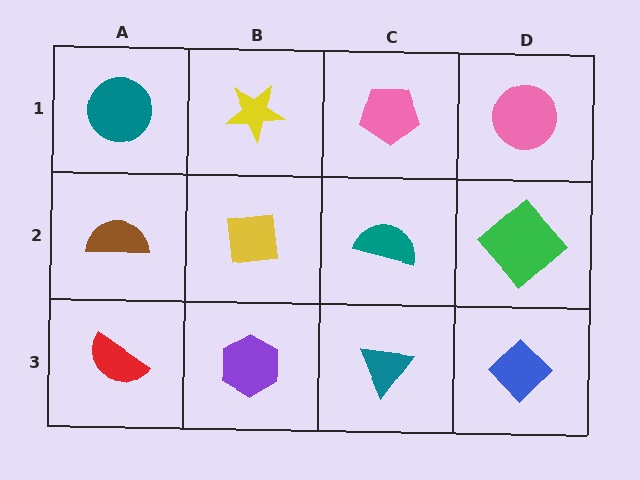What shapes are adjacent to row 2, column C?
A pink pentagon (row 1, column C), a teal triangle (row 3, column C), a yellow square (row 2, column B), a green diamond (row 2, column D).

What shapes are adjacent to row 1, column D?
A green diamond (row 2, column D), a pink pentagon (row 1, column C).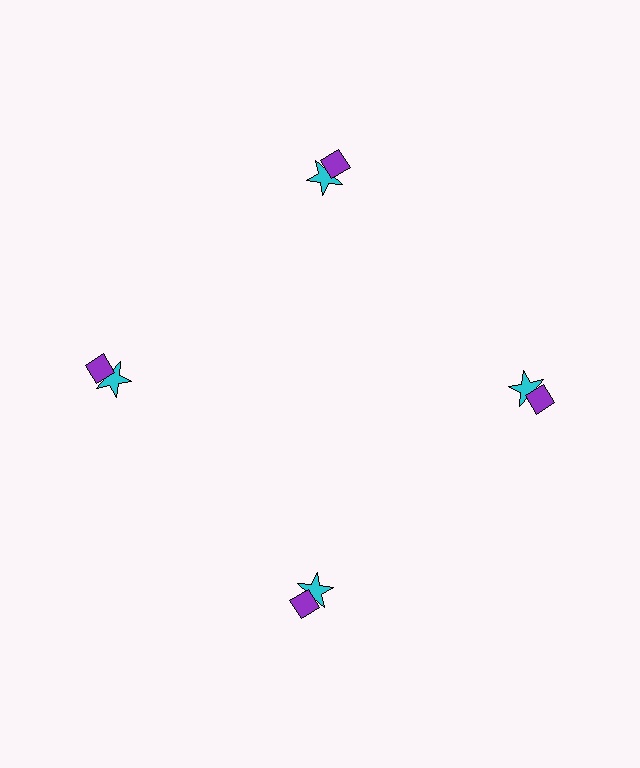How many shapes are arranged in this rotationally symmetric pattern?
There are 8 shapes, arranged in 4 groups of 2.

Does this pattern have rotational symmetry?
Yes, this pattern has 4-fold rotational symmetry. It looks the same after rotating 90 degrees around the center.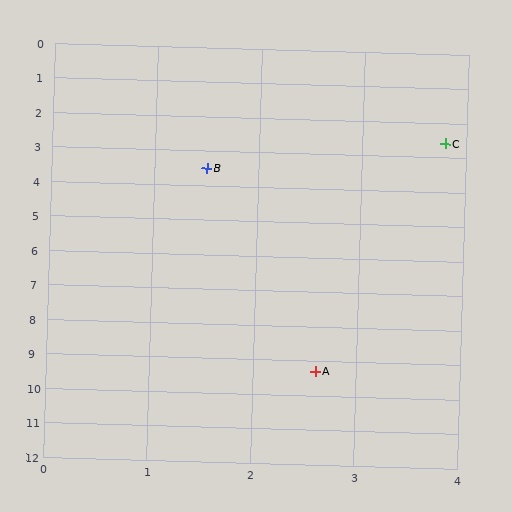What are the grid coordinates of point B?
Point B is at approximately (1.5, 3.5).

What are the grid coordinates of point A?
Point A is at approximately (2.6, 9.3).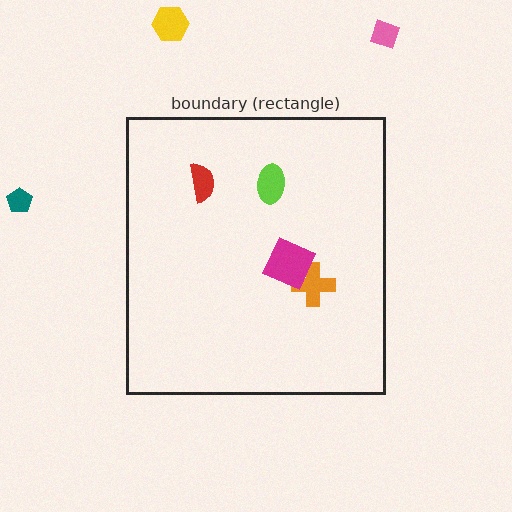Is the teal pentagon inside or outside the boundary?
Outside.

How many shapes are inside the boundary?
4 inside, 3 outside.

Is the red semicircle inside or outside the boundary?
Inside.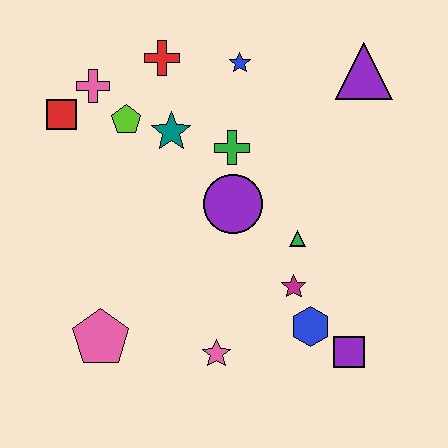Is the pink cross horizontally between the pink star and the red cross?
No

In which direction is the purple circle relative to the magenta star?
The purple circle is above the magenta star.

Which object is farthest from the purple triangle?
The pink pentagon is farthest from the purple triangle.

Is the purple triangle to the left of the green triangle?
No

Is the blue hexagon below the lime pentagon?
Yes